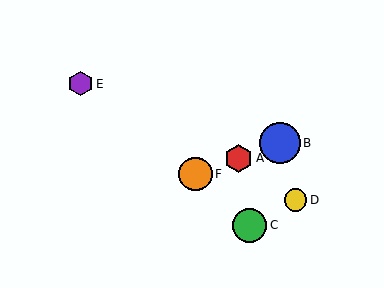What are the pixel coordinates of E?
Object E is at (80, 84).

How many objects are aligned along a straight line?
3 objects (A, B, F) are aligned along a straight line.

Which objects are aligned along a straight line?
Objects A, B, F are aligned along a straight line.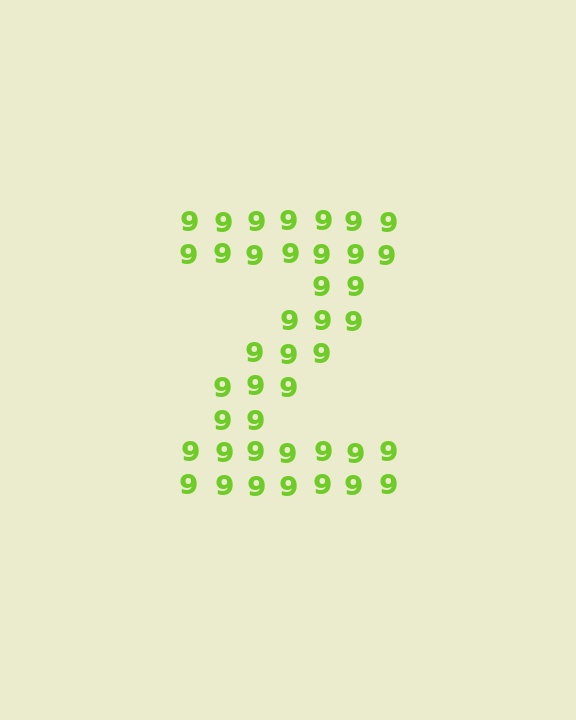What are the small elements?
The small elements are digit 9's.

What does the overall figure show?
The overall figure shows the letter Z.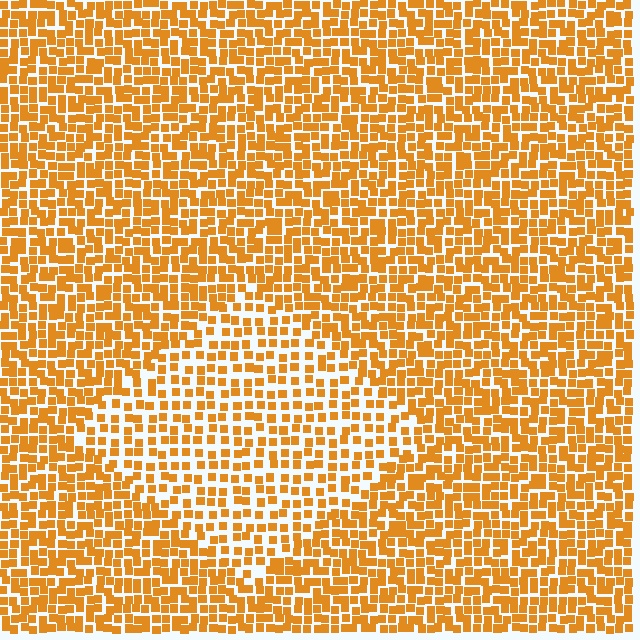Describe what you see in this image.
The image contains small orange elements arranged at two different densities. A diamond-shaped region is visible where the elements are less densely packed than the surrounding area.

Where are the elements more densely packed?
The elements are more densely packed outside the diamond boundary.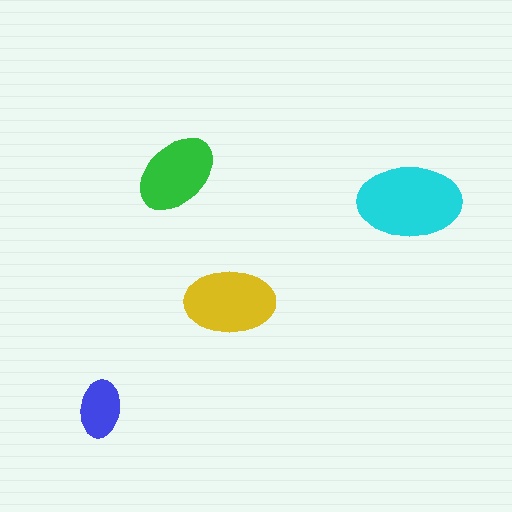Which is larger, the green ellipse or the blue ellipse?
The green one.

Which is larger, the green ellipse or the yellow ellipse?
The yellow one.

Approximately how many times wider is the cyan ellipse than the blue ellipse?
About 2 times wider.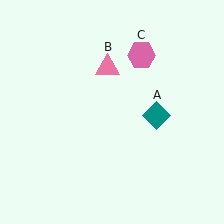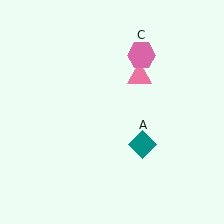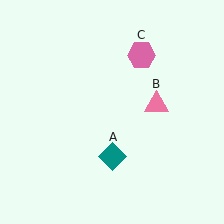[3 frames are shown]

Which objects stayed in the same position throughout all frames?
Pink hexagon (object C) remained stationary.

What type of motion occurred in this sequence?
The teal diamond (object A), pink triangle (object B) rotated clockwise around the center of the scene.